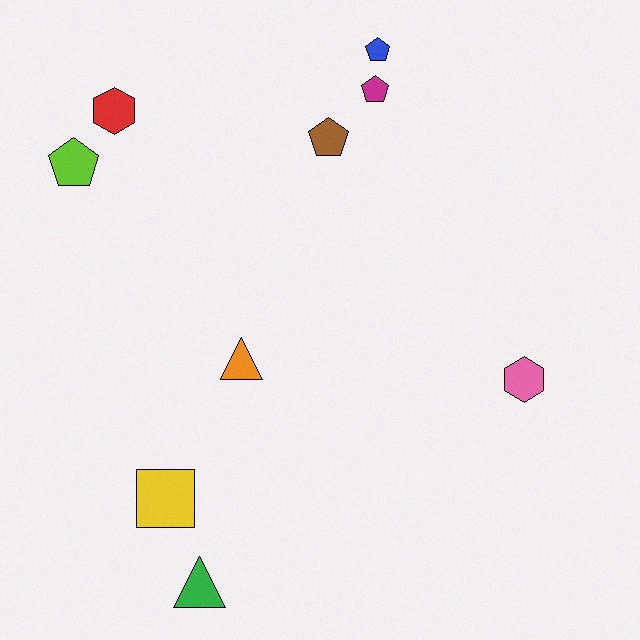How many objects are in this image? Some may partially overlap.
There are 9 objects.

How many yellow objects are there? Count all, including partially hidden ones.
There is 1 yellow object.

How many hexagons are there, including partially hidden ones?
There are 2 hexagons.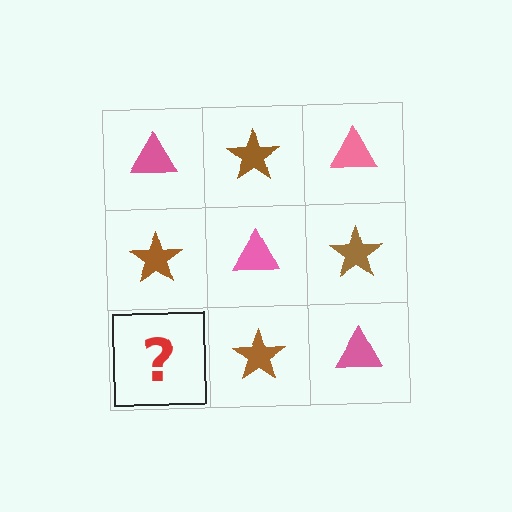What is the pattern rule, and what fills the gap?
The rule is that it alternates pink triangle and brown star in a checkerboard pattern. The gap should be filled with a pink triangle.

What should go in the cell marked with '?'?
The missing cell should contain a pink triangle.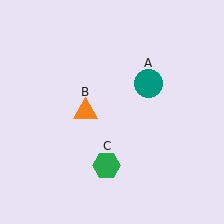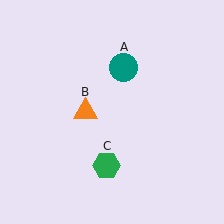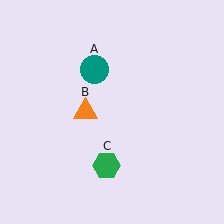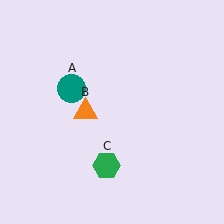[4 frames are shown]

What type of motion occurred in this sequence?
The teal circle (object A) rotated counterclockwise around the center of the scene.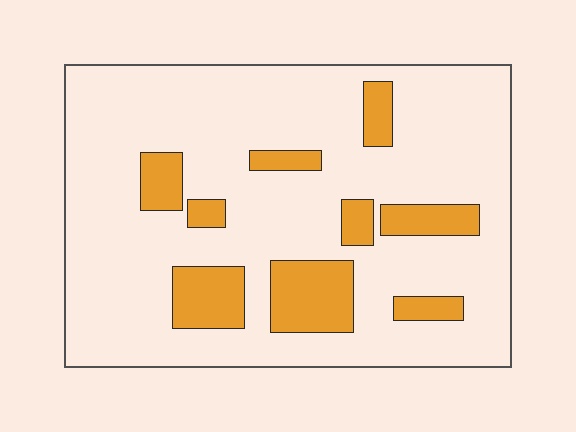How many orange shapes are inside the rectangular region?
9.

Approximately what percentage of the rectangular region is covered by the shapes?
Approximately 20%.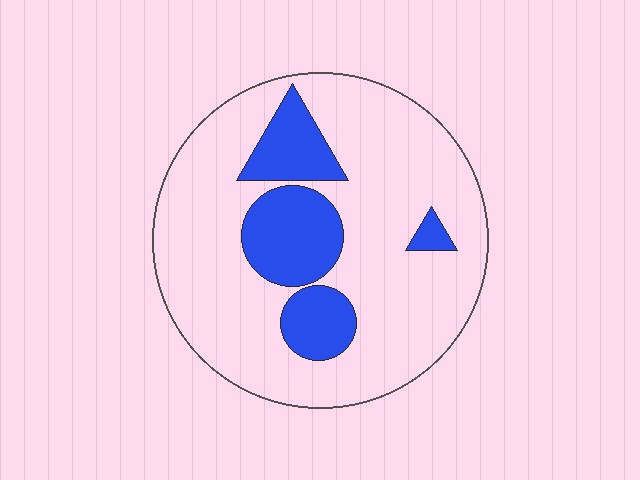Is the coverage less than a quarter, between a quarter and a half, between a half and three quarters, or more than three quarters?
Less than a quarter.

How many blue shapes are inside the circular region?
4.